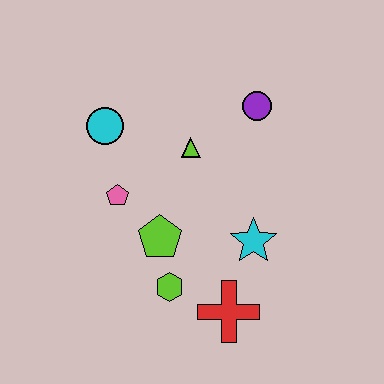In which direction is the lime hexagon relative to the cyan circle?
The lime hexagon is below the cyan circle.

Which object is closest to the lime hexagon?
The lime pentagon is closest to the lime hexagon.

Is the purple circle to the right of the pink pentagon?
Yes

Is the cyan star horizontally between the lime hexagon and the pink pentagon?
No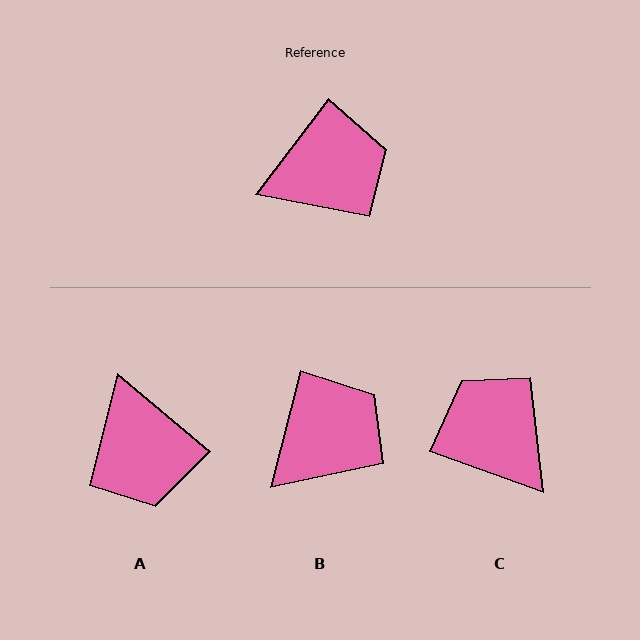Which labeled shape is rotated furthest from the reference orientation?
C, about 107 degrees away.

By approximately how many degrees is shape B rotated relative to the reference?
Approximately 23 degrees counter-clockwise.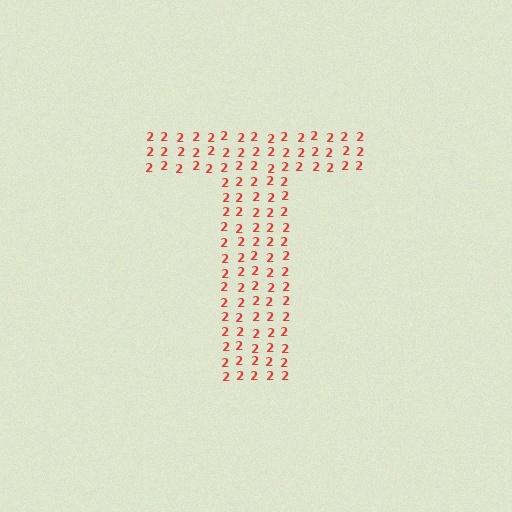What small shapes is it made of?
It is made of small digit 2's.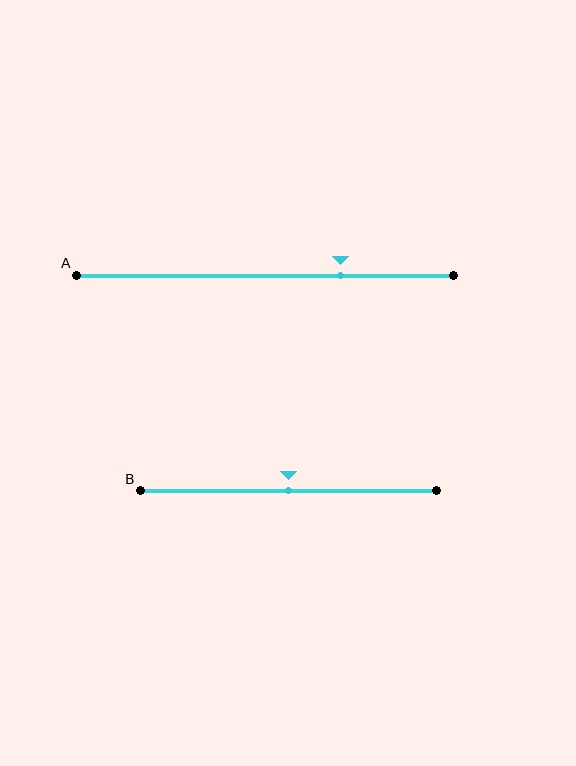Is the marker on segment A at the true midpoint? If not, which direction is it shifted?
No, the marker on segment A is shifted to the right by about 20% of the segment length.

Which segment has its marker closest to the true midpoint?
Segment B has its marker closest to the true midpoint.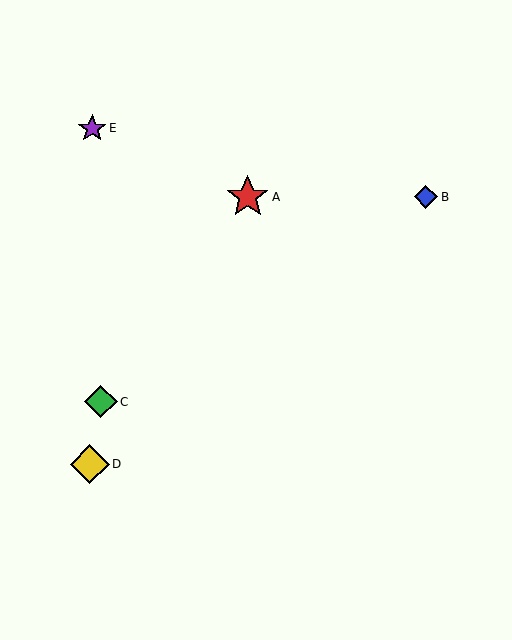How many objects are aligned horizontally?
2 objects (A, B) are aligned horizontally.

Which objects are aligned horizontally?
Objects A, B are aligned horizontally.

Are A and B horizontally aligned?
Yes, both are at y≈197.